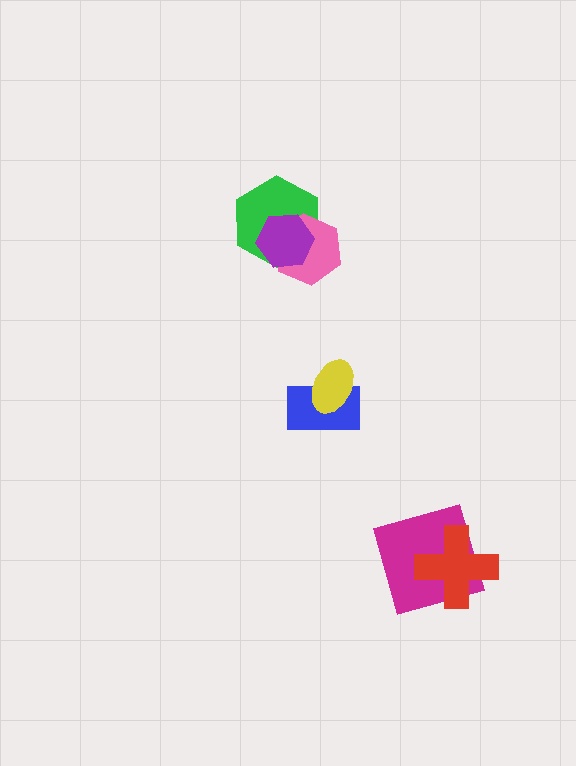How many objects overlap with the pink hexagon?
2 objects overlap with the pink hexagon.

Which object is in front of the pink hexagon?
The purple hexagon is in front of the pink hexagon.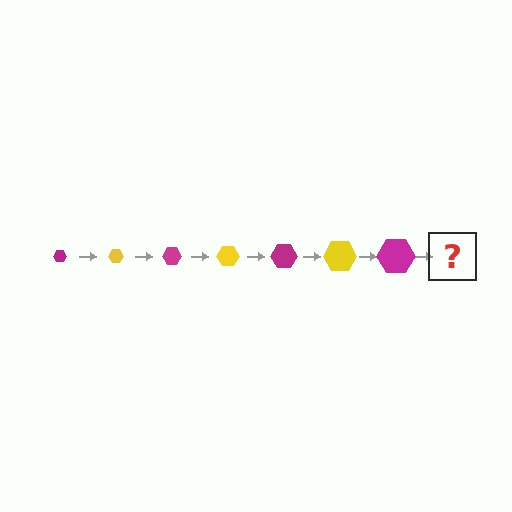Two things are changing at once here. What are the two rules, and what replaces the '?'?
The two rules are that the hexagon grows larger each step and the color cycles through magenta and yellow. The '?' should be a yellow hexagon, larger than the previous one.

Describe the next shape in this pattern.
It should be a yellow hexagon, larger than the previous one.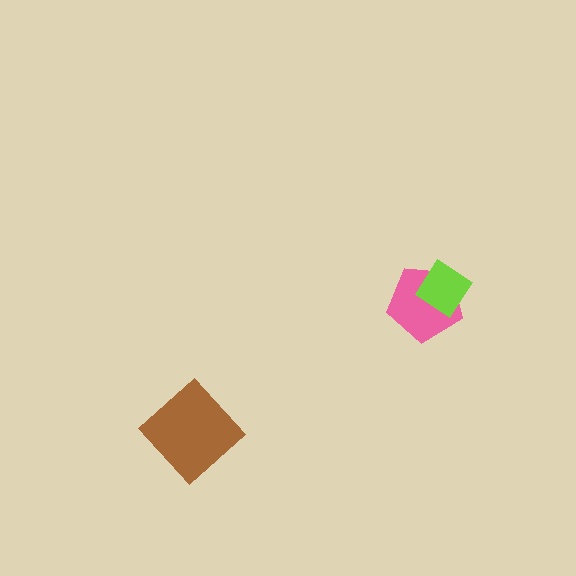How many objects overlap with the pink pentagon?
1 object overlaps with the pink pentagon.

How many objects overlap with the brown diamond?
0 objects overlap with the brown diamond.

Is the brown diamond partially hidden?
No, no other shape covers it.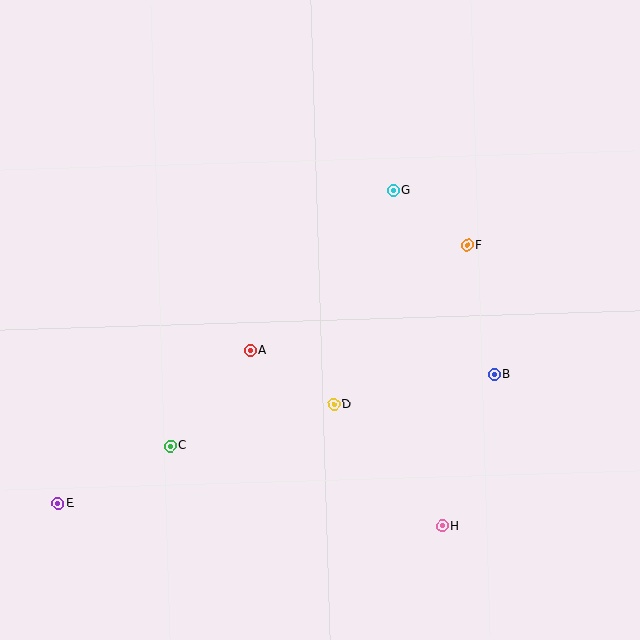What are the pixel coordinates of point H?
Point H is at (443, 526).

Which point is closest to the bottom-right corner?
Point H is closest to the bottom-right corner.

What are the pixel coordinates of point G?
Point G is at (393, 190).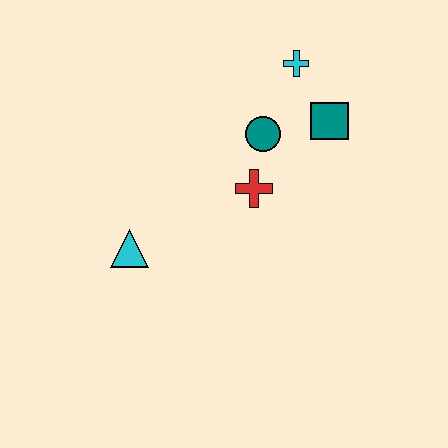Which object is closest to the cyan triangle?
The red cross is closest to the cyan triangle.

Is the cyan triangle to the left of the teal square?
Yes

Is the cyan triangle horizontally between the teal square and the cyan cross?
No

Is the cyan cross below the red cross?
No